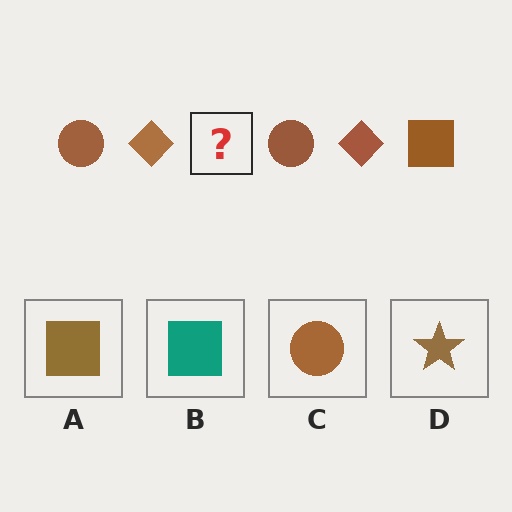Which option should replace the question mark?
Option A.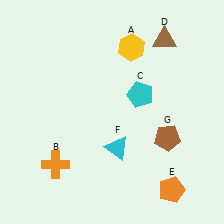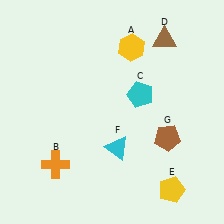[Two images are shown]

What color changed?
The pentagon (E) changed from orange in Image 1 to yellow in Image 2.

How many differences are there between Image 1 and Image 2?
There is 1 difference between the two images.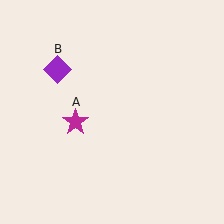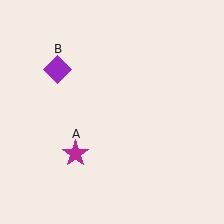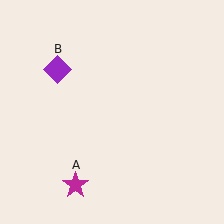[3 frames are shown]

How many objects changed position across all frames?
1 object changed position: magenta star (object A).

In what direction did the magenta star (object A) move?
The magenta star (object A) moved down.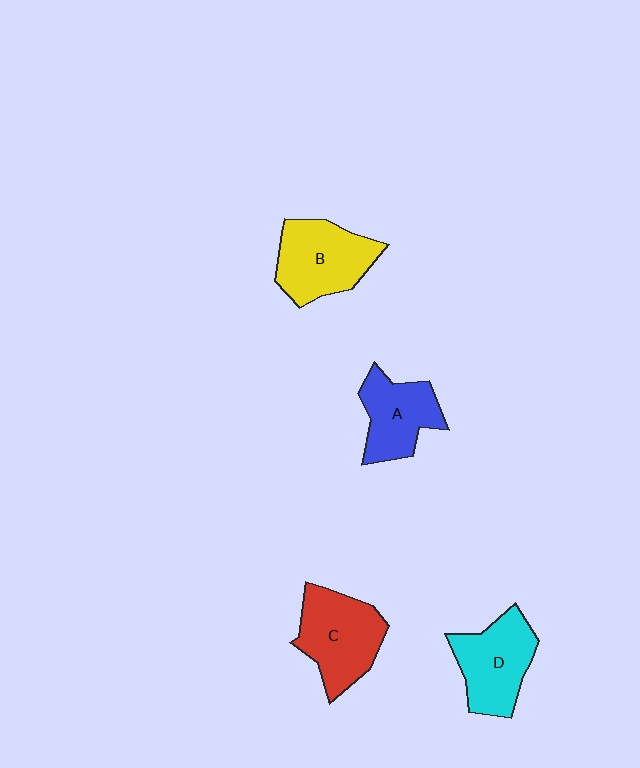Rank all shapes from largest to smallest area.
From largest to smallest: C (red), B (yellow), D (cyan), A (blue).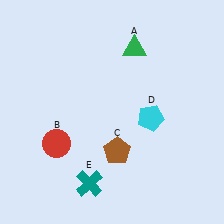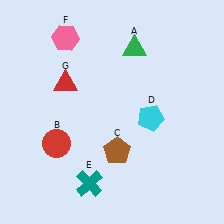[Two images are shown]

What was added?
A pink hexagon (F), a red triangle (G) were added in Image 2.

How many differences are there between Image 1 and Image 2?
There are 2 differences between the two images.